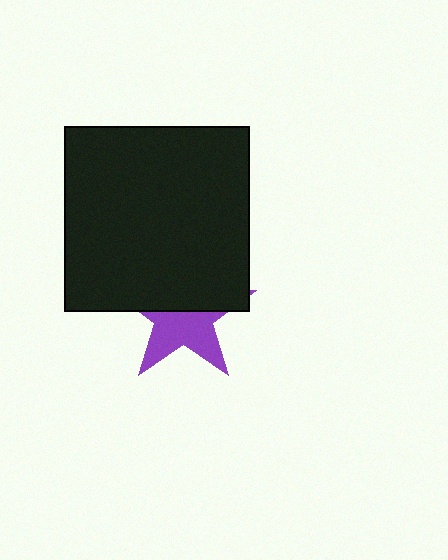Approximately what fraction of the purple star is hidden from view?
Roughly 51% of the purple star is hidden behind the black square.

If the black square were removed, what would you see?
You would see the complete purple star.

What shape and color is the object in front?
The object in front is a black square.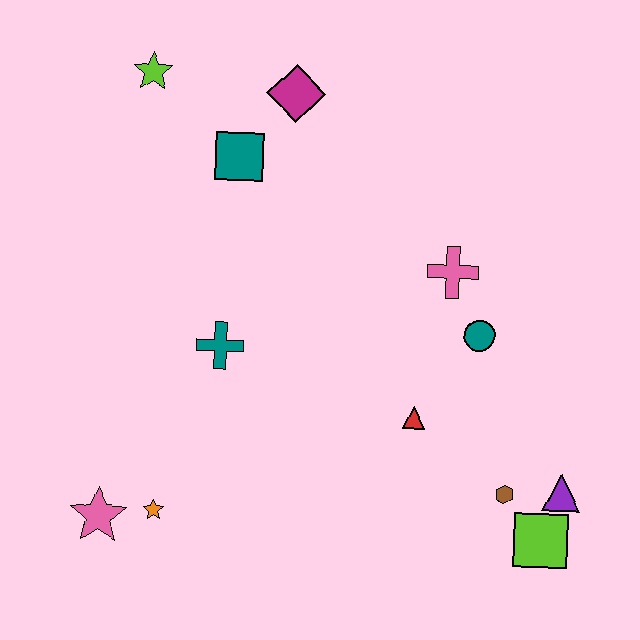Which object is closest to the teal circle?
The pink cross is closest to the teal circle.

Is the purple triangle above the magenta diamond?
No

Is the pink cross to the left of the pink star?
No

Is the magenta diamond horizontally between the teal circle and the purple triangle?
No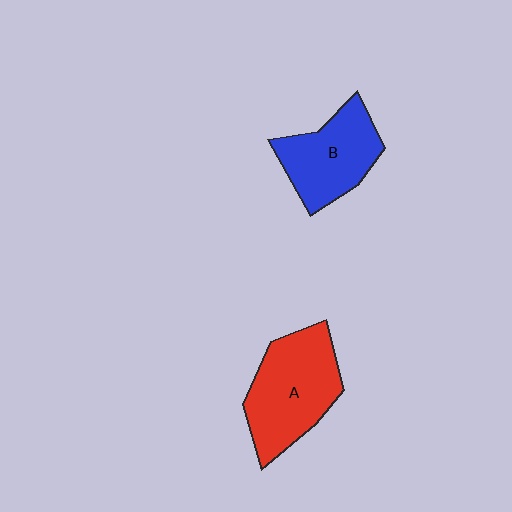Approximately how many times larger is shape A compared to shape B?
Approximately 1.2 times.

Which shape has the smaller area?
Shape B (blue).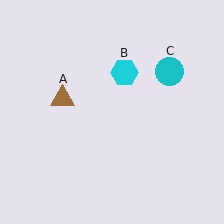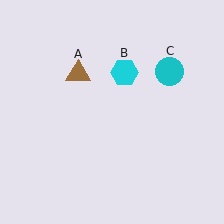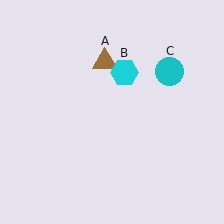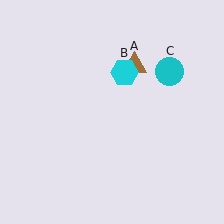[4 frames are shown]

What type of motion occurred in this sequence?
The brown triangle (object A) rotated clockwise around the center of the scene.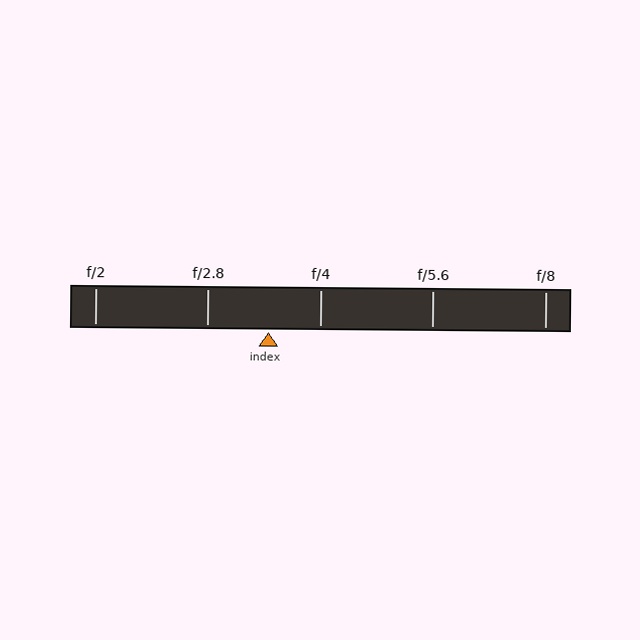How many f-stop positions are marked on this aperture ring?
There are 5 f-stop positions marked.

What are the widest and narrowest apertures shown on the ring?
The widest aperture shown is f/2 and the narrowest is f/8.